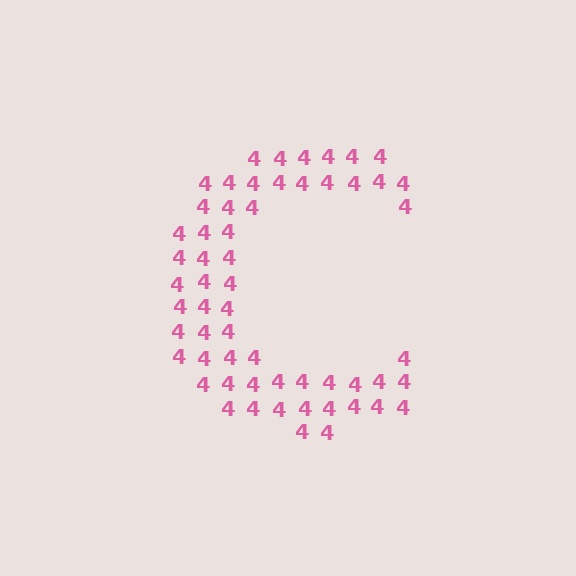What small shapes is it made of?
It is made of small digit 4's.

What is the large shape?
The large shape is the letter C.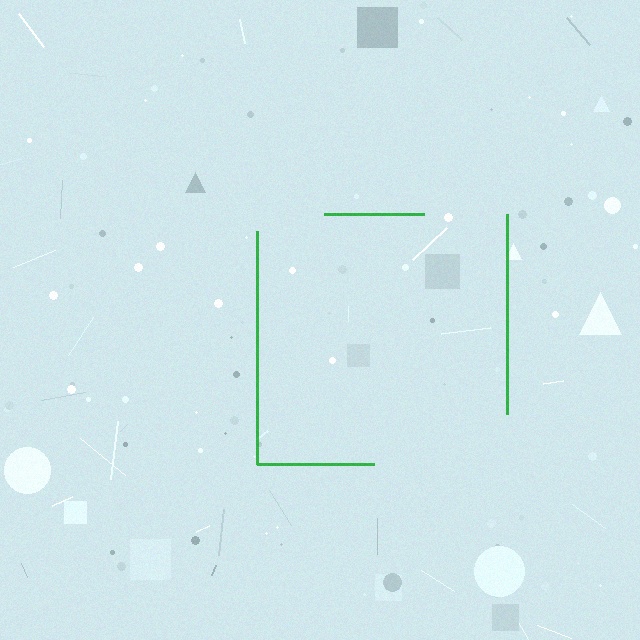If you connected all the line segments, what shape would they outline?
They would outline a square.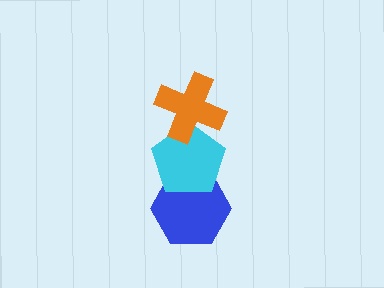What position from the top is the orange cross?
The orange cross is 1st from the top.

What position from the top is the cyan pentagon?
The cyan pentagon is 2nd from the top.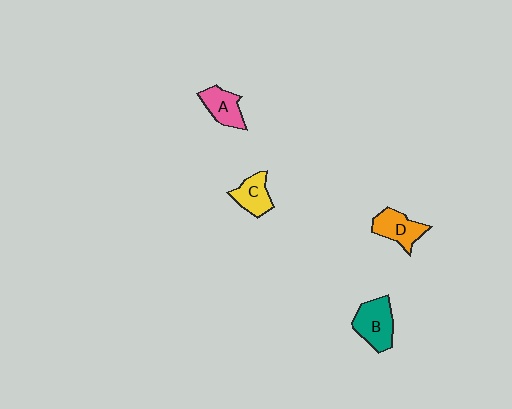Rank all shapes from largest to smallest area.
From largest to smallest: B (teal), D (orange), A (pink), C (yellow).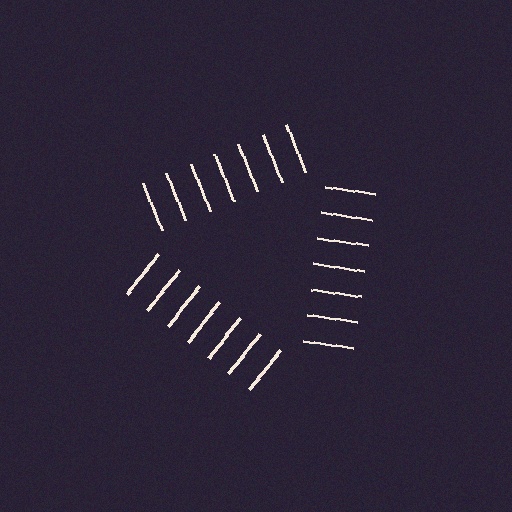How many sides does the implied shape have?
3 sides — the line-ends trace a triangle.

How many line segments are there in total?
21 — 7 along each of the 3 edges.